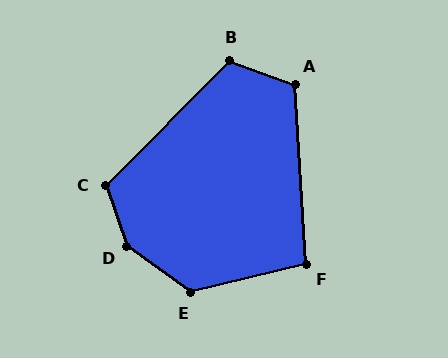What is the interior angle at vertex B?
Approximately 115 degrees (obtuse).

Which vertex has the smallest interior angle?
F, at approximately 100 degrees.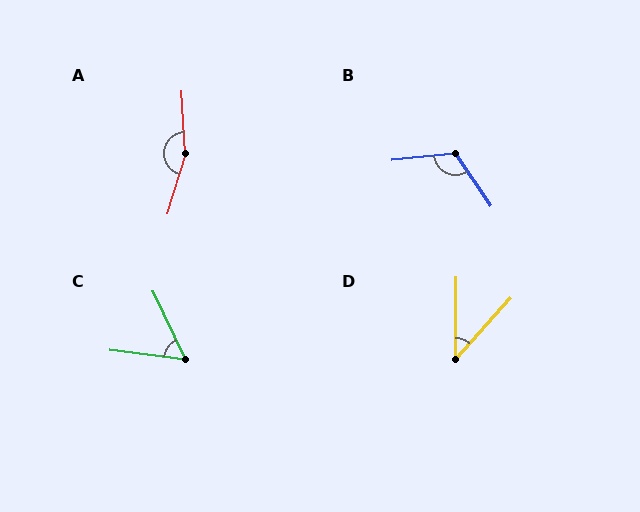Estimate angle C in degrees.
Approximately 57 degrees.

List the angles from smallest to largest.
D (42°), C (57°), B (118°), A (160°).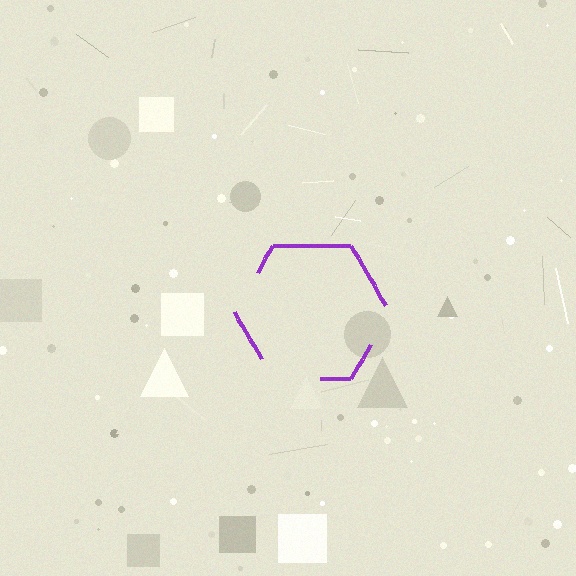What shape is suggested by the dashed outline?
The dashed outline suggests a hexagon.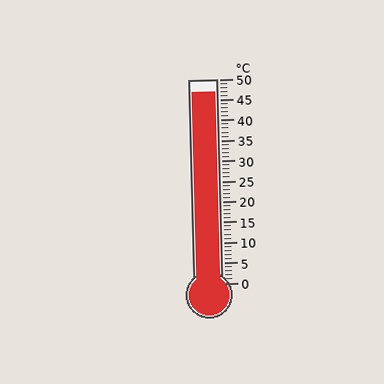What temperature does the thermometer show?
The thermometer shows approximately 47°C.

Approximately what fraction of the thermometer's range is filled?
The thermometer is filled to approximately 95% of its range.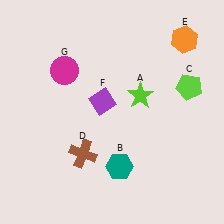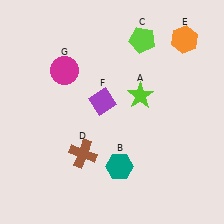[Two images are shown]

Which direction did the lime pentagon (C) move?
The lime pentagon (C) moved up.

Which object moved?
The lime pentagon (C) moved up.